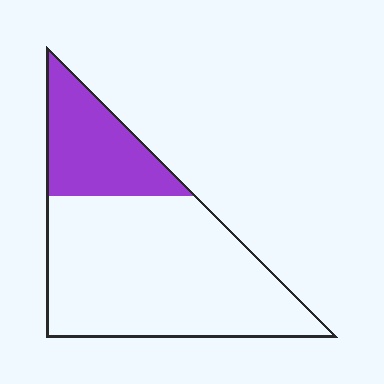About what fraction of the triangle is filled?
About one quarter (1/4).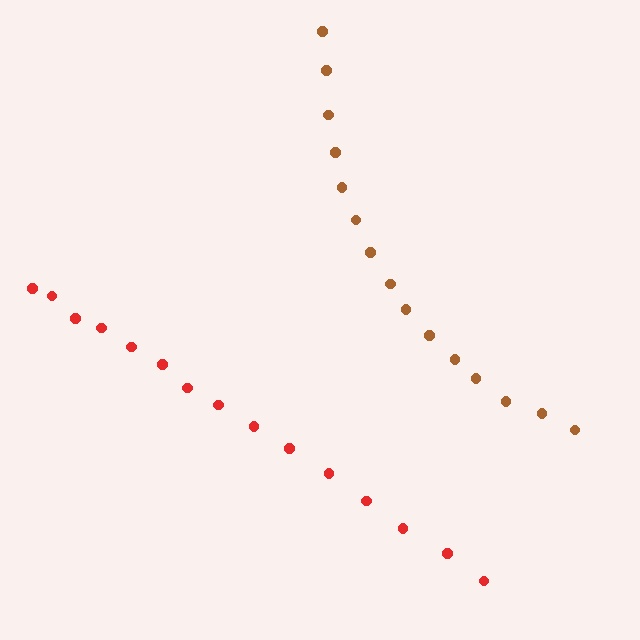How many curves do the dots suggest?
There are 2 distinct paths.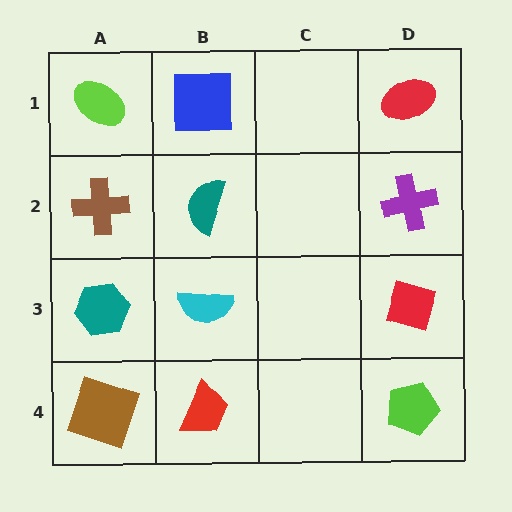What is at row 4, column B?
A red trapezoid.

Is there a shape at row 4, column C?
No, that cell is empty.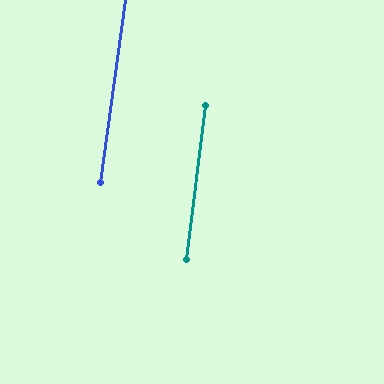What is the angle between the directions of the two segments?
Approximately 1 degree.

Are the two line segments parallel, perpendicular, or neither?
Parallel — their directions differ by only 0.6°.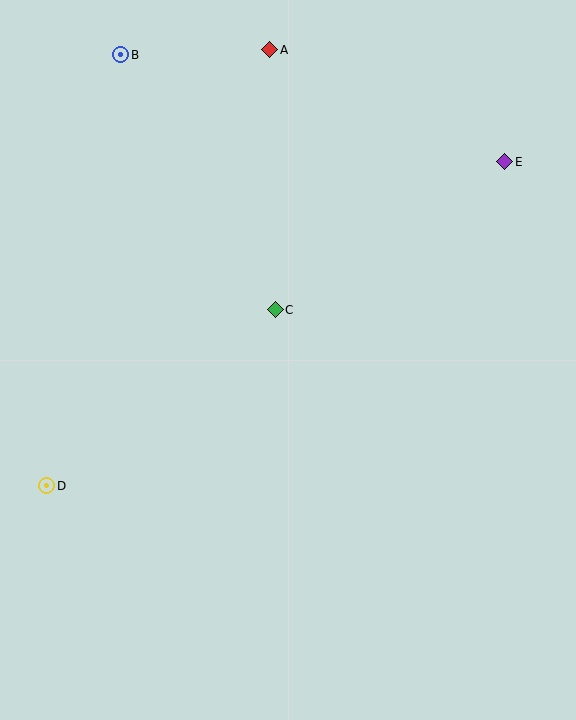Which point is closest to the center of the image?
Point C at (275, 310) is closest to the center.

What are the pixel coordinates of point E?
Point E is at (505, 162).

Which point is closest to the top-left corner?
Point B is closest to the top-left corner.